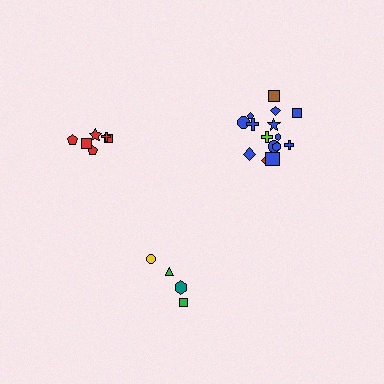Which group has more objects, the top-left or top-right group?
The top-right group.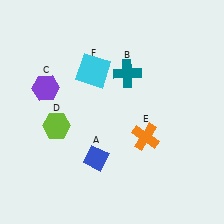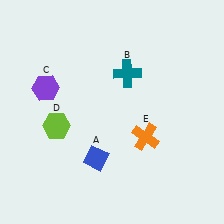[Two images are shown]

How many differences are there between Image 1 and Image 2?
There is 1 difference between the two images.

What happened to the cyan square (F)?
The cyan square (F) was removed in Image 2. It was in the top-left area of Image 1.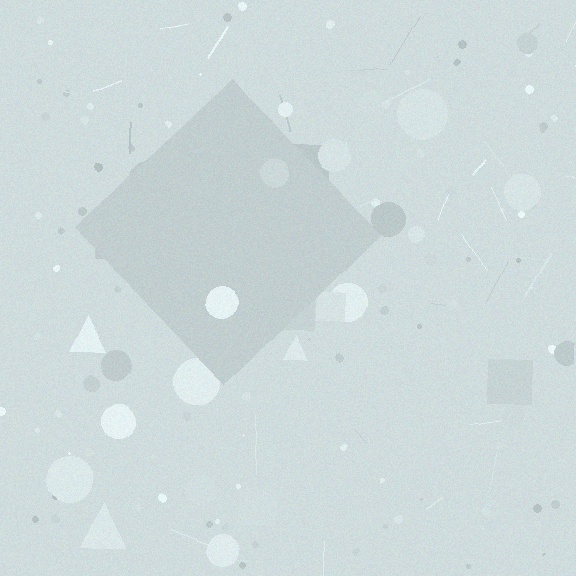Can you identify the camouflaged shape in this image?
The camouflaged shape is a diamond.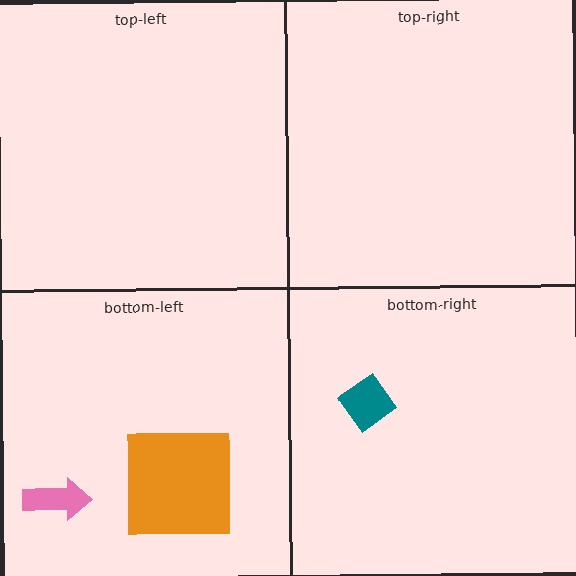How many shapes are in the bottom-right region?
1.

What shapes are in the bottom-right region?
The teal diamond.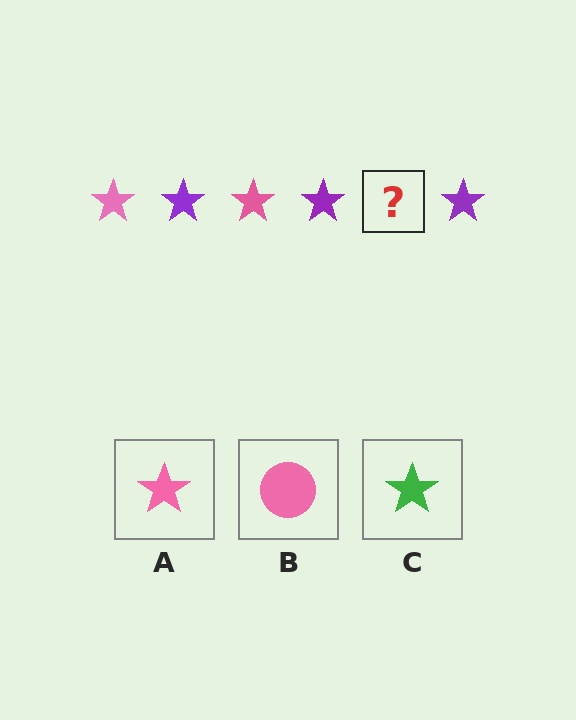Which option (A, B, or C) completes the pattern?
A.